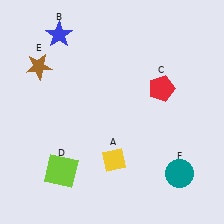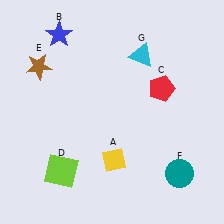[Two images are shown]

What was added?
A cyan triangle (G) was added in Image 2.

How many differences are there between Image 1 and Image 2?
There is 1 difference between the two images.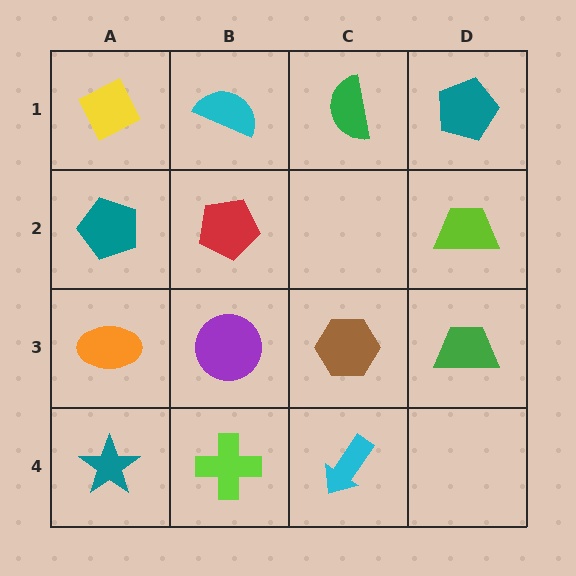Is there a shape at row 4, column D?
No, that cell is empty.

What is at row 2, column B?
A red pentagon.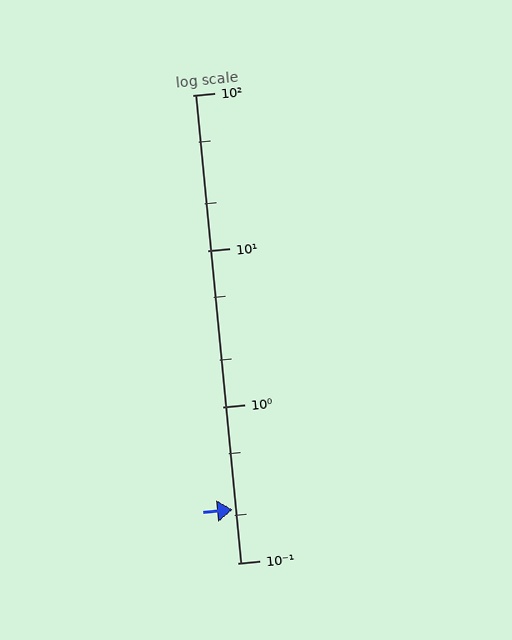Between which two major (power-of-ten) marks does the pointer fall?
The pointer is between 0.1 and 1.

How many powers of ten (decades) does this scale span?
The scale spans 3 decades, from 0.1 to 100.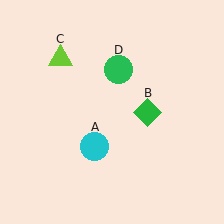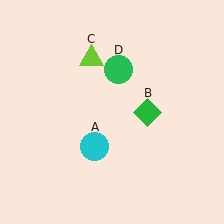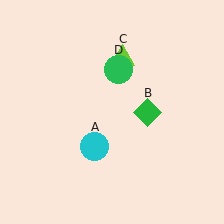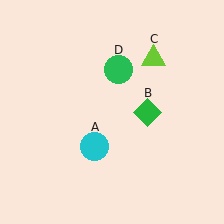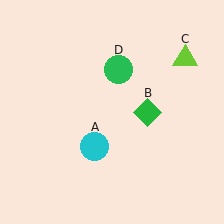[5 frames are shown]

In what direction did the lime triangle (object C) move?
The lime triangle (object C) moved right.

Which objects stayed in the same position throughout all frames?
Cyan circle (object A) and green diamond (object B) and green circle (object D) remained stationary.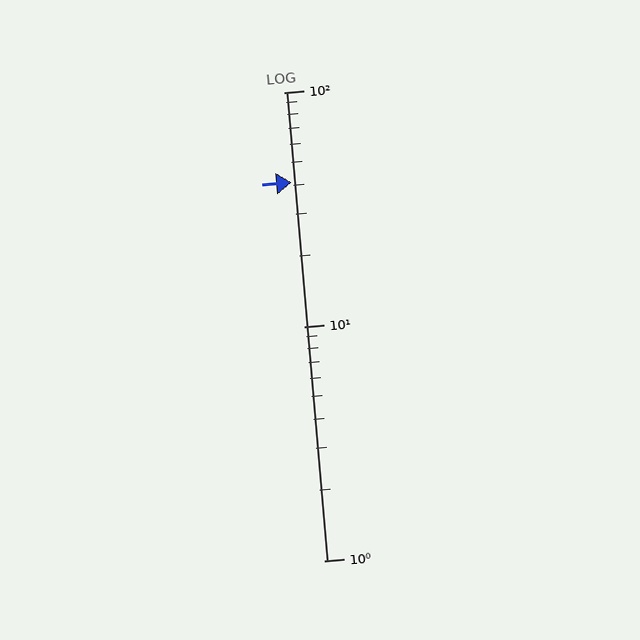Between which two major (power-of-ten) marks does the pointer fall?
The pointer is between 10 and 100.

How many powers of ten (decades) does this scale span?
The scale spans 2 decades, from 1 to 100.